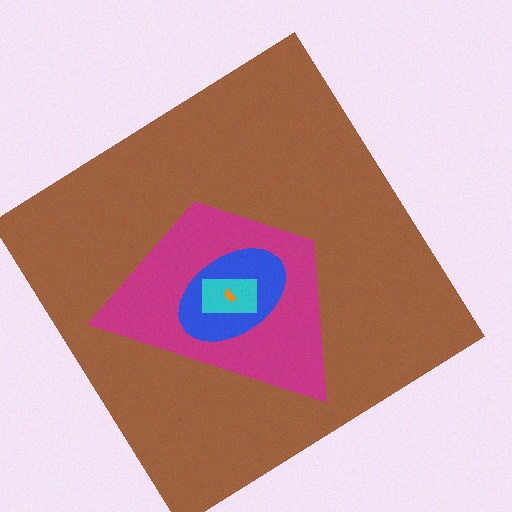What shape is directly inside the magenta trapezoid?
The blue ellipse.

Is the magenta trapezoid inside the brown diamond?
Yes.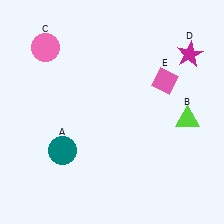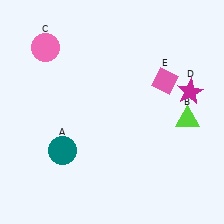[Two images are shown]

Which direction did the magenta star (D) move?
The magenta star (D) moved down.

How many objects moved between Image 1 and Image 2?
1 object moved between the two images.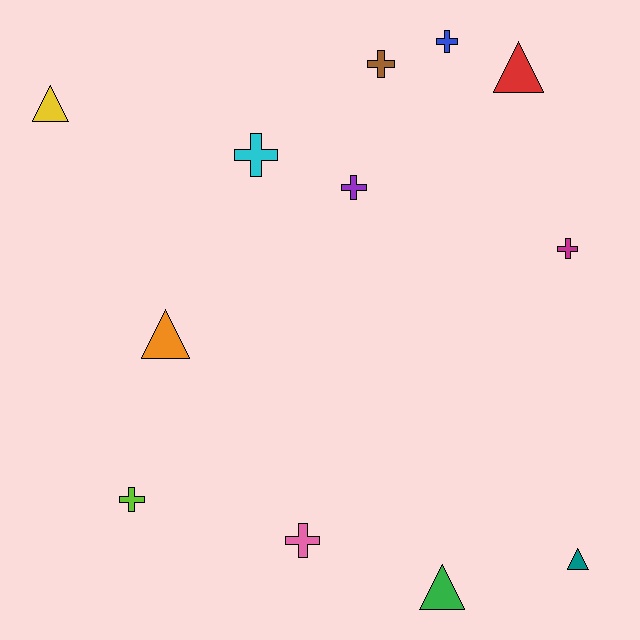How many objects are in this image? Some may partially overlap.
There are 12 objects.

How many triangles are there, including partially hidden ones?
There are 5 triangles.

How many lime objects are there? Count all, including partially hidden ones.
There is 1 lime object.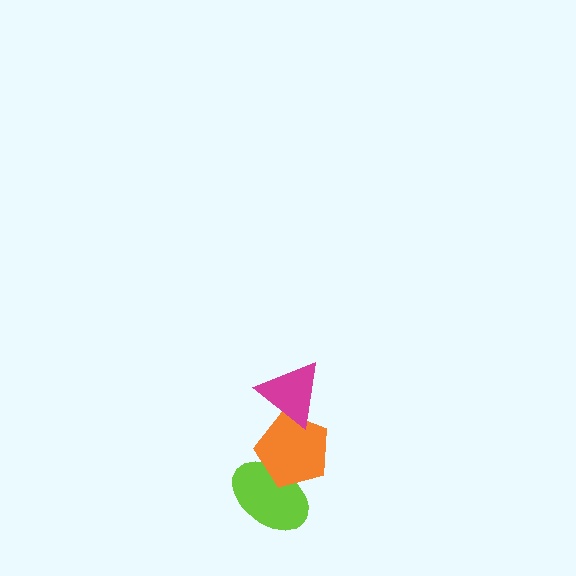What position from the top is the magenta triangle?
The magenta triangle is 1st from the top.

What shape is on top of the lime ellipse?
The orange pentagon is on top of the lime ellipse.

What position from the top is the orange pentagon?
The orange pentagon is 2nd from the top.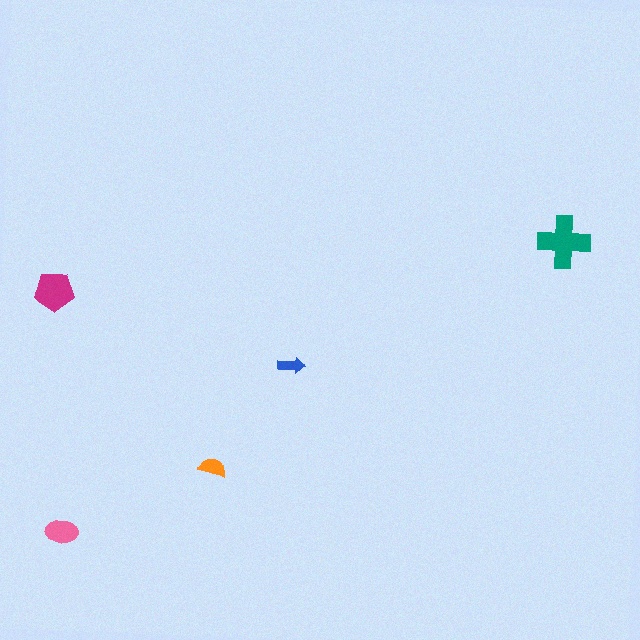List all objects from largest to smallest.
The teal cross, the magenta pentagon, the pink ellipse, the orange semicircle, the blue arrow.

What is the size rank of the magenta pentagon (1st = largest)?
2nd.